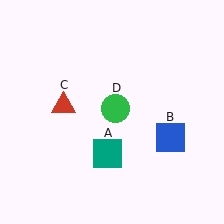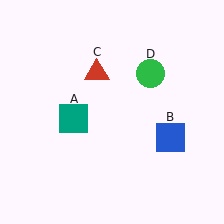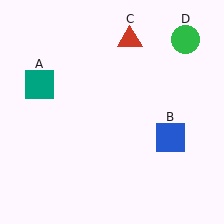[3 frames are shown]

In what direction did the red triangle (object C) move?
The red triangle (object C) moved up and to the right.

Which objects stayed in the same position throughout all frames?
Blue square (object B) remained stationary.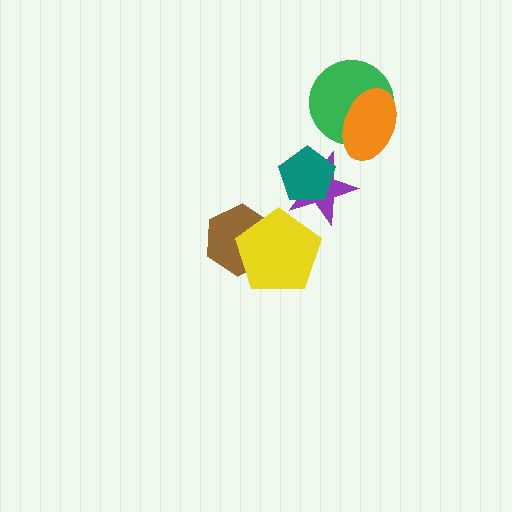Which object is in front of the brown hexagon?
The yellow pentagon is in front of the brown hexagon.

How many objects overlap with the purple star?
1 object overlaps with the purple star.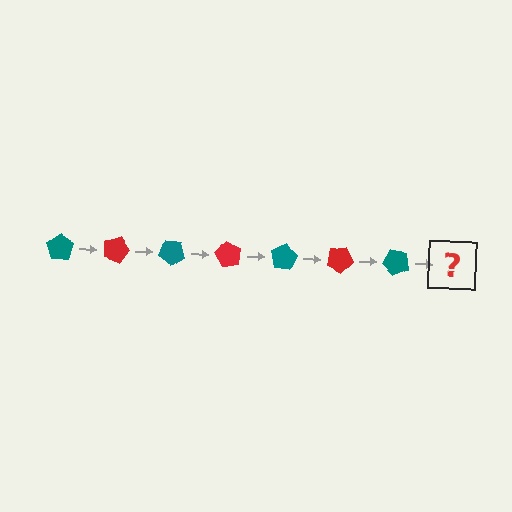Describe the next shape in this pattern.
It should be a red pentagon, rotated 140 degrees from the start.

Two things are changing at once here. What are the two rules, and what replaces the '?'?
The two rules are that it rotates 20 degrees each step and the color cycles through teal and red. The '?' should be a red pentagon, rotated 140 degrees from the start.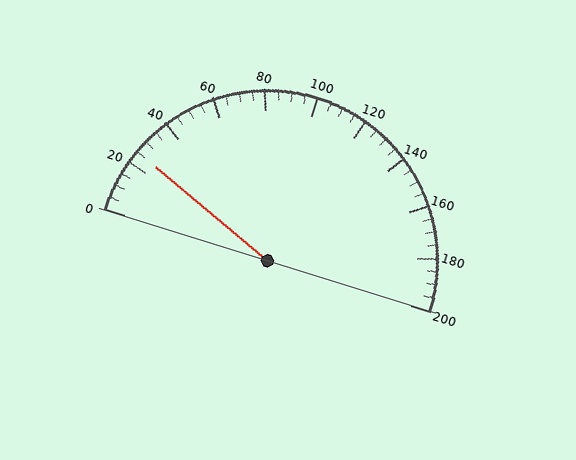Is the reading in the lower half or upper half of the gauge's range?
The reading is in the lower half of the range (0 to 200).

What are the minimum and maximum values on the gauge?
The gauge ranges from 0 to 200.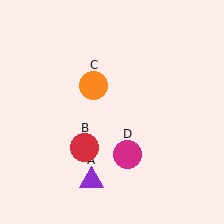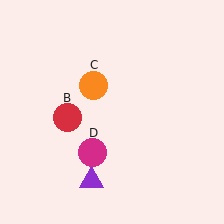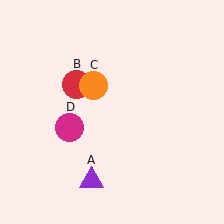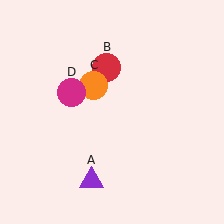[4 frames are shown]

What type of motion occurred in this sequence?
The red circle (object B), magenta circle (object D) rotated clockwise around the center of the scene.